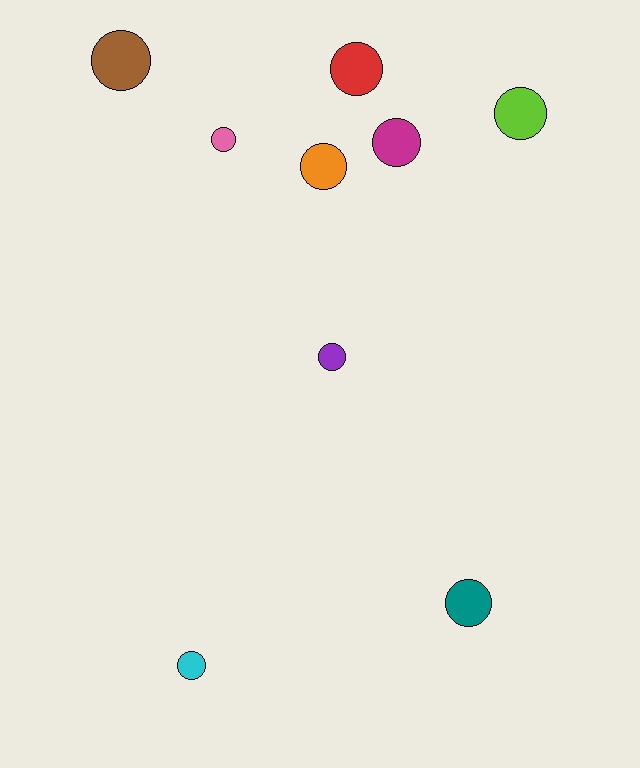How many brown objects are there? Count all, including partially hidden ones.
There is 1 brown object.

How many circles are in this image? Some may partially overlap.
There are 9 circles.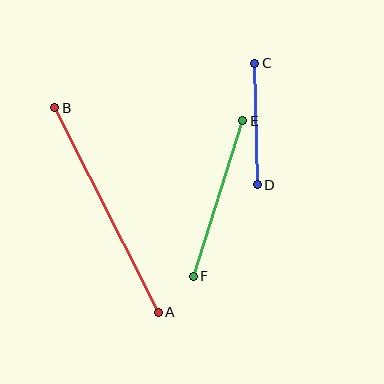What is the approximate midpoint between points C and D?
The midpoint is at approximately (256, 124) pixels.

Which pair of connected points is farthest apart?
Points A and B are farthest apart.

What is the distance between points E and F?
The distance is approximately 164 pixels.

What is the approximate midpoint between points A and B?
The midpoint is at approximately (107, 210) pixels.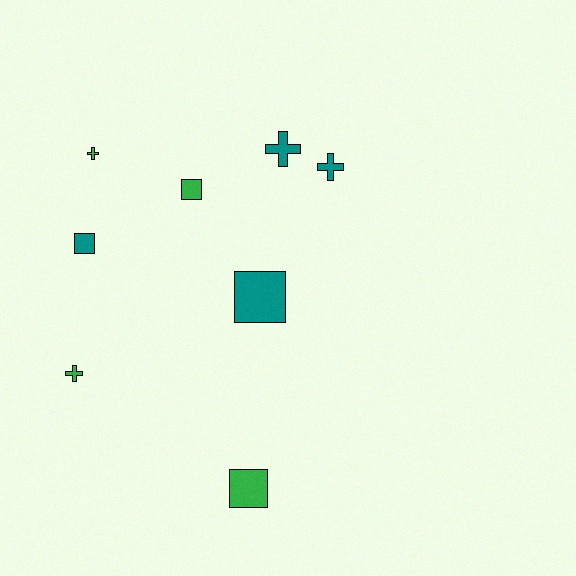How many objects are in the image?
There are 8 objects.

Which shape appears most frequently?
Cross, with 4 objects.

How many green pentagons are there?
There are no green pentagons.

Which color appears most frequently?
Green, with 4 objects.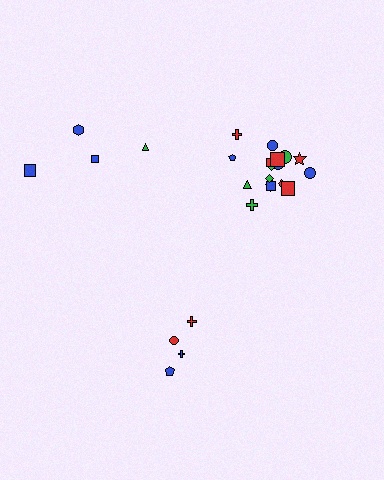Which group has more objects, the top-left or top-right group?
The top-right group.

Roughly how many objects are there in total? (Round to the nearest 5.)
Roughly 25 objects in total.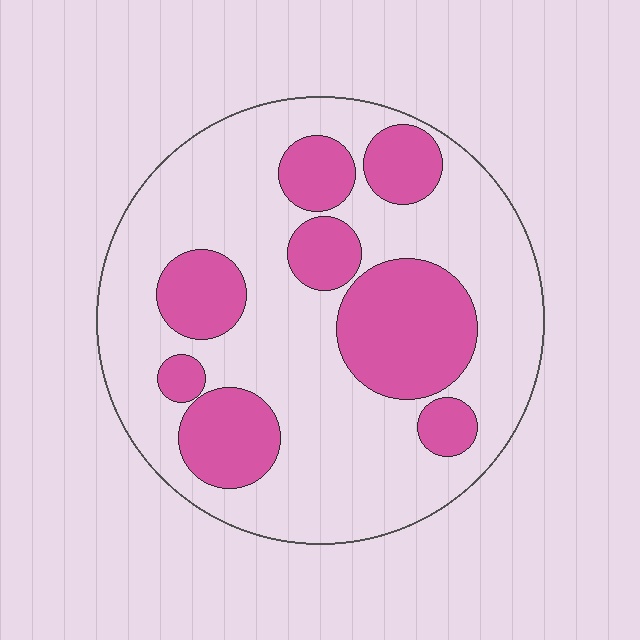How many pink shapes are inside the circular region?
8.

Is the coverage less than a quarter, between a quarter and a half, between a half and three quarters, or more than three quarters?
Between a quarter and a half.